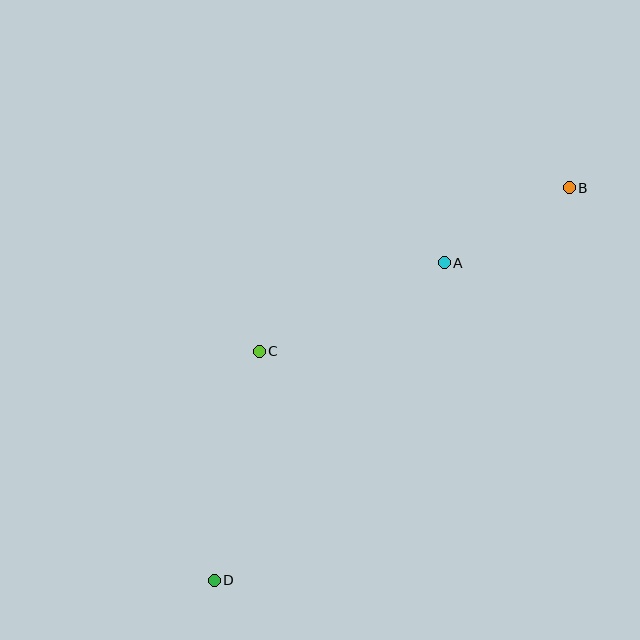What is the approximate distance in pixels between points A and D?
The distance between A and D is approximately 392 pixels.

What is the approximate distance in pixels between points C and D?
The distance between C and D is approximately 234 pixels.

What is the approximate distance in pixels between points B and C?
The distance between B and C is approximately 350 pixels.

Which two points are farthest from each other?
Points B and D are farthest from each other.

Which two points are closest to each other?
Points A and B are closest to each other.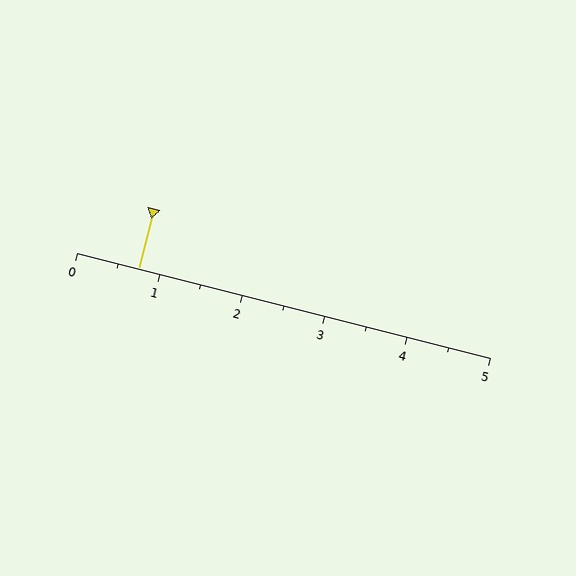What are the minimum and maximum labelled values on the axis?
The axis runs from 0 to 5.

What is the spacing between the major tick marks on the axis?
The major ticks are spaced 1 apart.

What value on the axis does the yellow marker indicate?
The marker indicates approximately 0.8.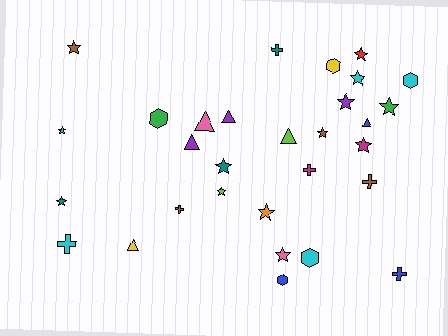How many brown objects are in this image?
There are 4 brown objects.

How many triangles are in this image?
There are 6 triangles.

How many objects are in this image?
There are 30 objects.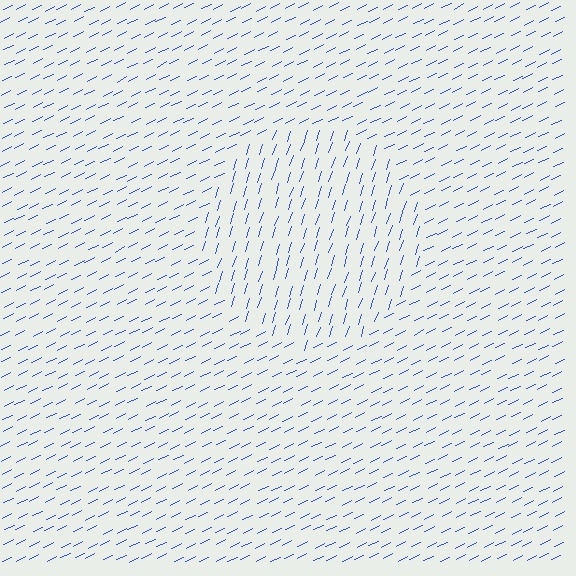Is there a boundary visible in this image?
Yes, there is a texture boundary formed by a change in line orientation.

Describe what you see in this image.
The image is filled with small blue line segments. A circle region in the image has lines oriented differently from the surrounding lines, creating a visible texture boundary.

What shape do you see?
I see a circle.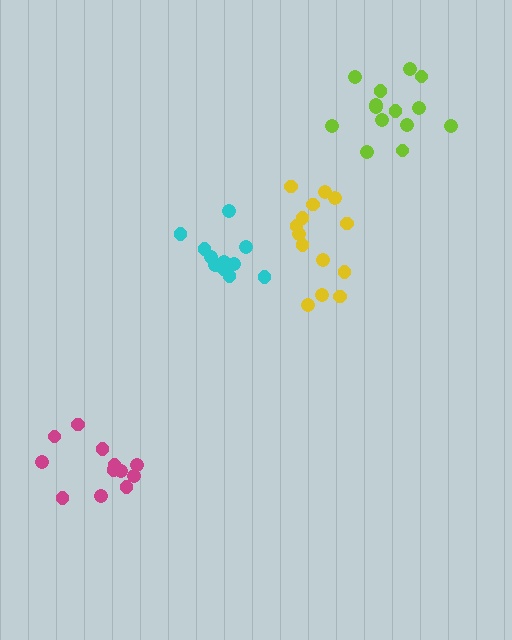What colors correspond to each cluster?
The clusters are colored: lime, cyan, yellow, magenta.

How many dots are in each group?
Group 1: 14 dots, Group 2: 11 dots, Group 3: 14 dots, Group 4: 12 dots (51 total).